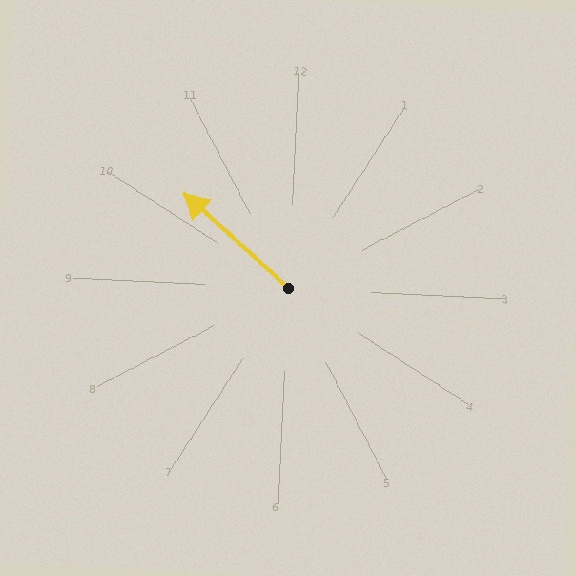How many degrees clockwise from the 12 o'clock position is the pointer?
Approximately 309 degrees.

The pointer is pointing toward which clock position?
Roughly 10 o'clock.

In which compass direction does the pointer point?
Northwest.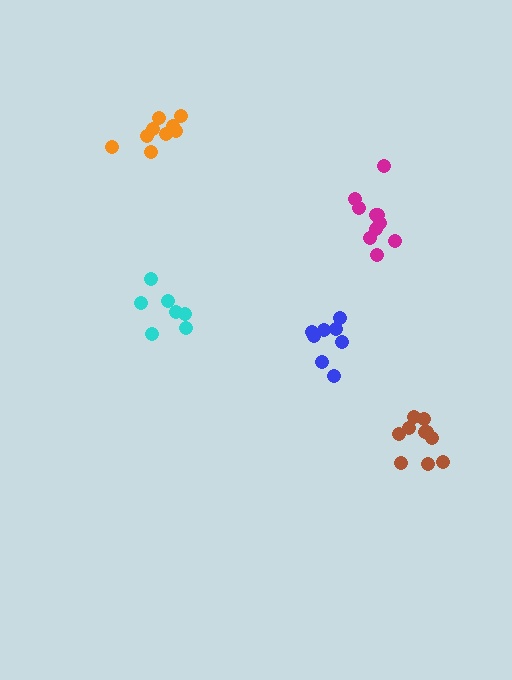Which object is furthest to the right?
The brown cluster is rightmost.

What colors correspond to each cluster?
The clusters are colored: blue, cyan, magenta, orange, brown.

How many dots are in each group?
Group 1: 8 dots, Group 2: 7 dots, Group 3: 10 dots, Group 4: 9 dots, Group 5: 10 dots (44 total).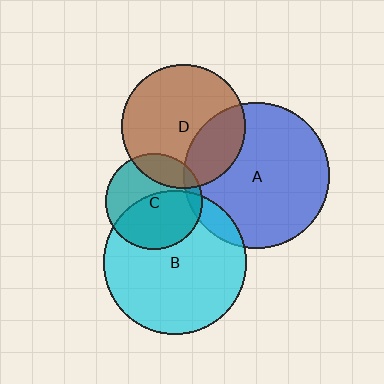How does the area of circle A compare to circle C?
Approximately 2.3 times.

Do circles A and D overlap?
Yes.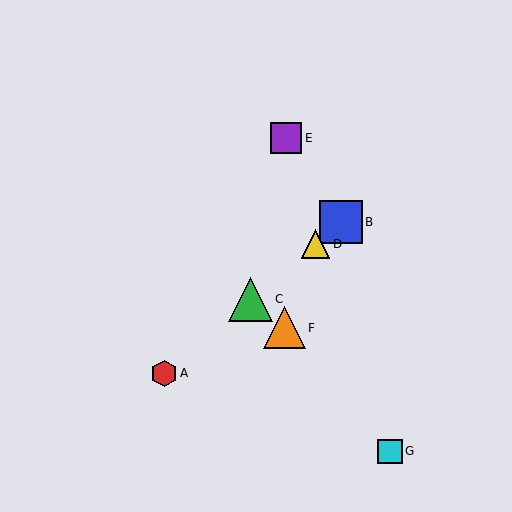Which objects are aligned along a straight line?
Objects A, B, C, D are aligned along a straight line.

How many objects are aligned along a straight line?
4 objects (A, B, C, D) are aligned along a straight line.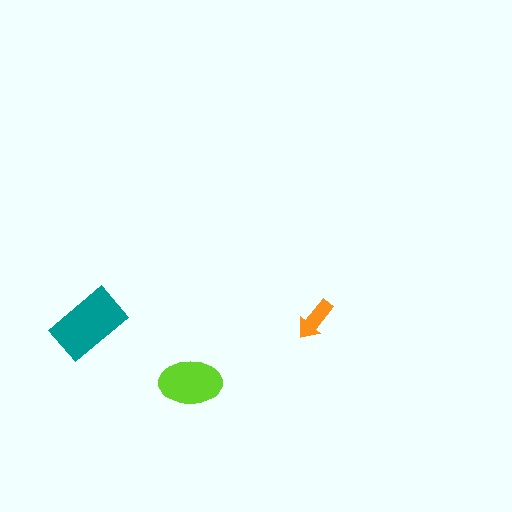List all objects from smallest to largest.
The orange arrow, the lime ellipse, the teal rectangle.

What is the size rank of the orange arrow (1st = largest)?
3rd.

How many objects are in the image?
There are 3 objects in the image.